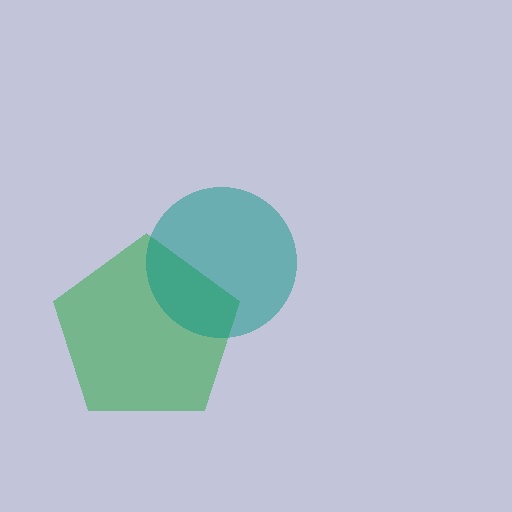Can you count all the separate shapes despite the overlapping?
Yes, there are 2 separate shapes.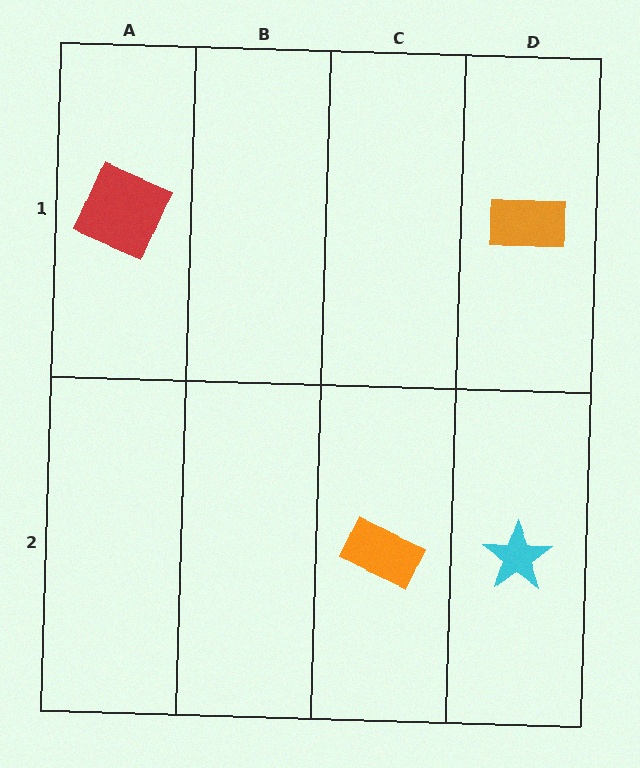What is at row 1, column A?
A red square.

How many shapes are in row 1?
2 shapes.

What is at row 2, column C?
An orange rectangle.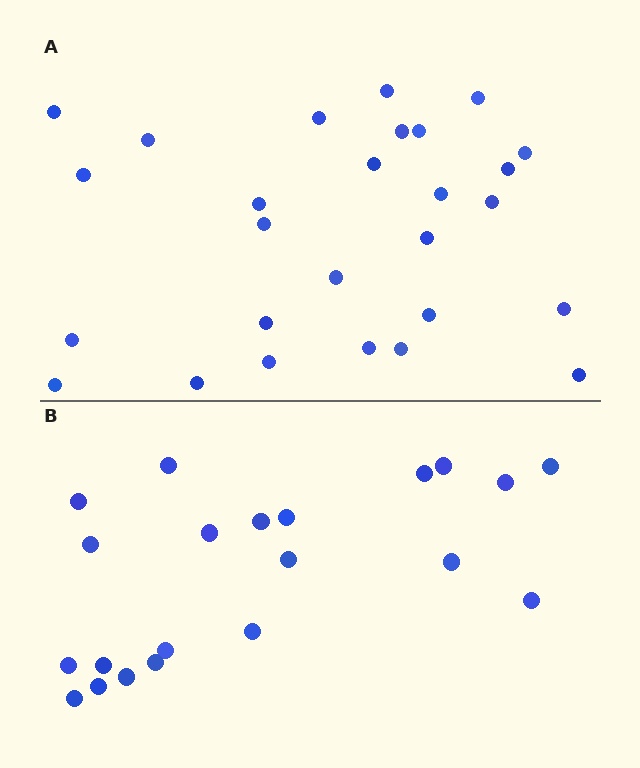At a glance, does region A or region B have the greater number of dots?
Region A (the top region) has more dots.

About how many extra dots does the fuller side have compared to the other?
Region A has about 6 more dots than region B.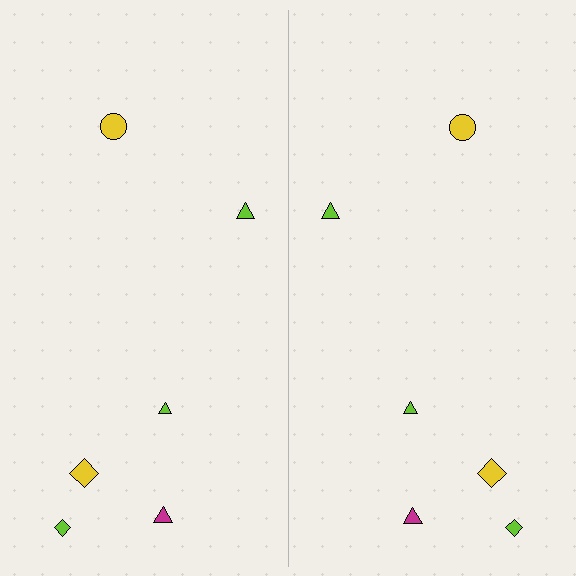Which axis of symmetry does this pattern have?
The pattern has a vertical axis of symmetry running through the center of the image.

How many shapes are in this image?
There are 12 shapes in this image.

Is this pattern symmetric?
Yes, this pattern has bilateral (reflection) symmetry.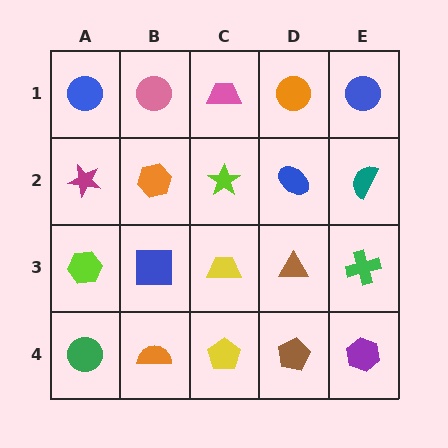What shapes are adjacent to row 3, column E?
A teal semicircle (row 2, column E), a purple hexagon (row 4, column E), a brown triangle (row 3, column D).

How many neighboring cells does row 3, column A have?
3.